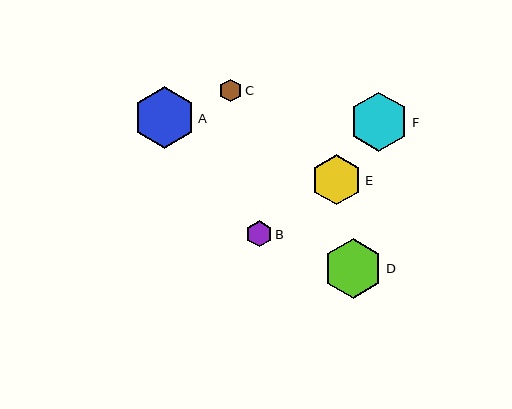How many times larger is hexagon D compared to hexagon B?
Hexagon D is approximately 2.3 times the size of hexagon B.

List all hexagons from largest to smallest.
From largest to smallest: A, F, D, E, B, C.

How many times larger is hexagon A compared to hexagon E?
Hexagon A is approximately 1.2 times the size of hexagon E.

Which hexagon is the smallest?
Hexagon C is the smallest with a size of approximately 23 pixels.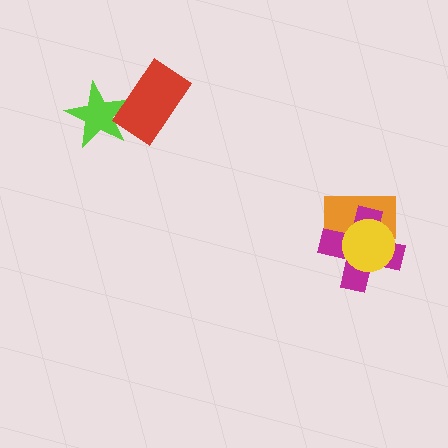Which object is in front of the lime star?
The red rectangle is in front of the lime star.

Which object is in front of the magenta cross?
The yellow circle is in front of the magenta cross.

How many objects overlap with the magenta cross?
2 objects overlap with the magenta cross.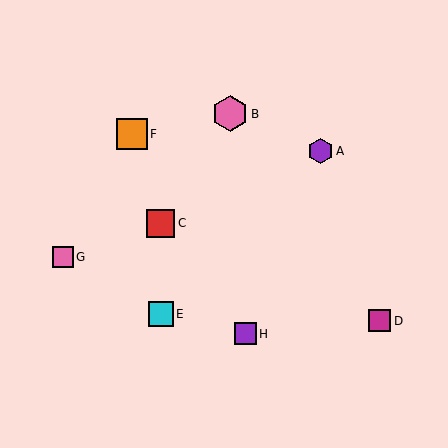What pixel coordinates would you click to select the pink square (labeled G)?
Click at (63, 257) to select the pink square G.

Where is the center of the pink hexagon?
The center of the pink hexagon is at (230, 114).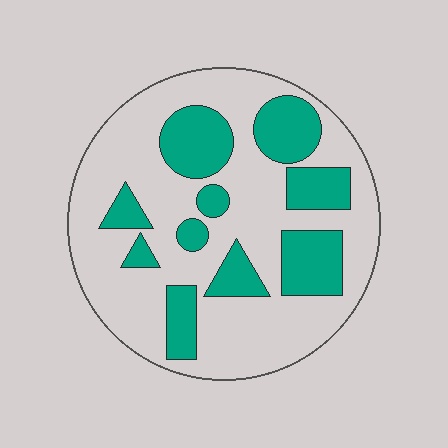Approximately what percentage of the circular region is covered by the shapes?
Approximately 30%.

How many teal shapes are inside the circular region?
10.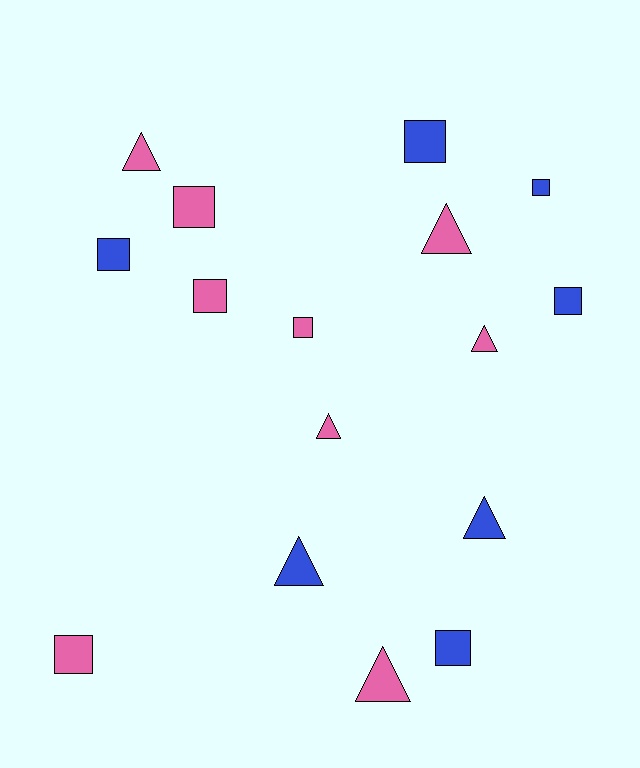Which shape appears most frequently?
Square, with 9 objects.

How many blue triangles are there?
There are 2 blue triangles.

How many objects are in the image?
There are 16 objects.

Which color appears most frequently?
Pink, with 9 objects.